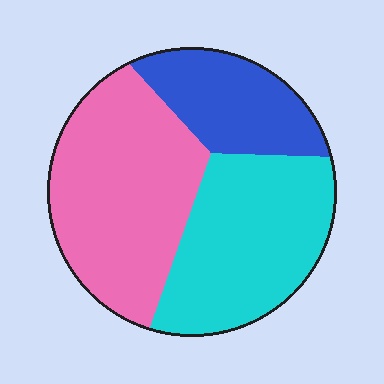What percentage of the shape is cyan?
Cyan covers 37% of the shape.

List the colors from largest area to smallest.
From largest to smallest: pink, cyan, blue.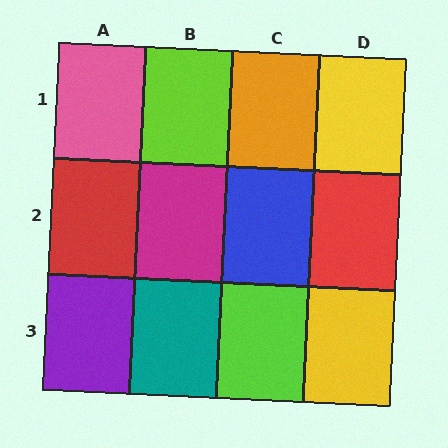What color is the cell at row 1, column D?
Yellow.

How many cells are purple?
1 cell is purple.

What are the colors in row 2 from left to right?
Red, magenta, blue, red.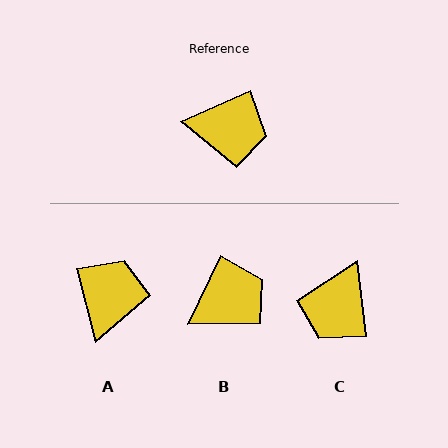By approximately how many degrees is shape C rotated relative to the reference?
Approximately 107 degrees clockwise.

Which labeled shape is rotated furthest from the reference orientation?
C, about 107 degrees away.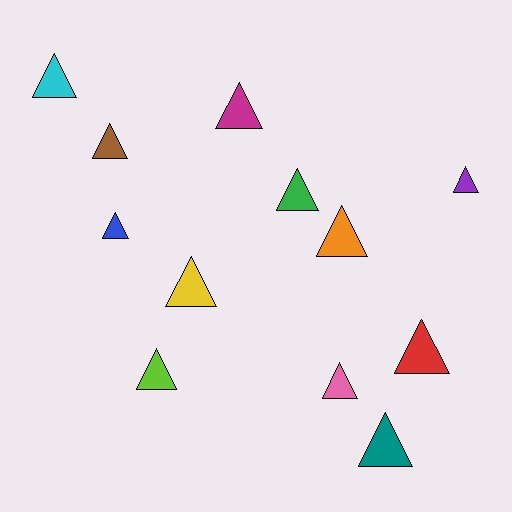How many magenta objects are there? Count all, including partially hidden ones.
There is 1 magenta object.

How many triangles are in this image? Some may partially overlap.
There are 12 triangles.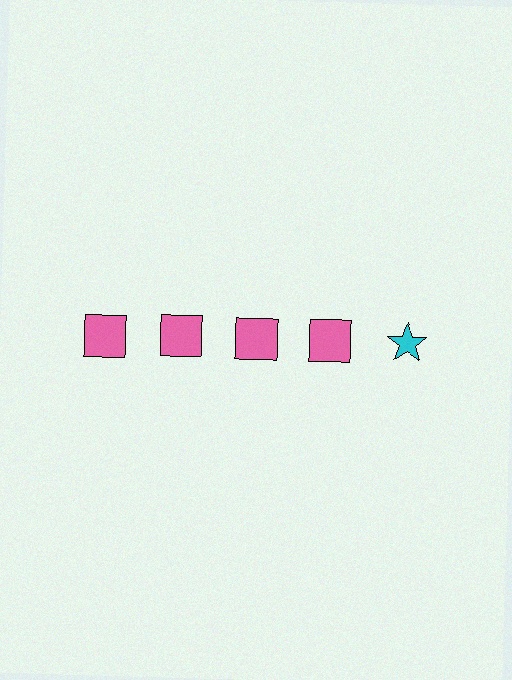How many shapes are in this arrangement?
There are 5 shapes arranged in a grid pattern.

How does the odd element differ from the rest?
It differs in both color (cyan instead of pink) and shape (star instead of square).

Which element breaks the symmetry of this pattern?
The cyan star in the top row, rightmost column breaks the symmetry. All other shapes are pink squares.